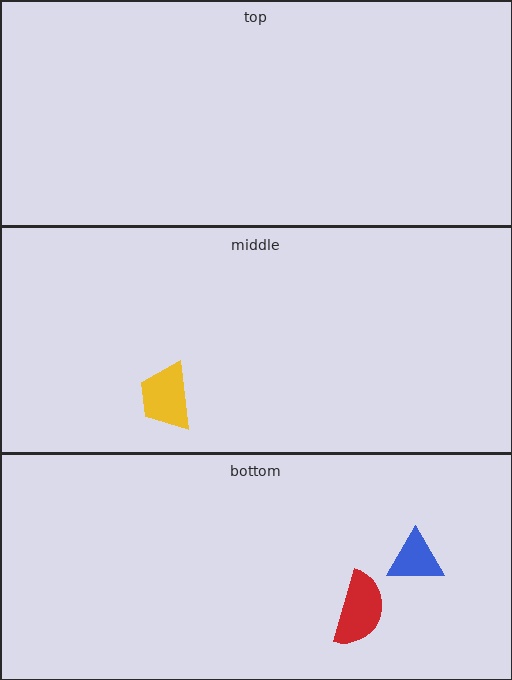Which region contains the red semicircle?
The bottom region.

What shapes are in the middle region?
The yellow trapezoid.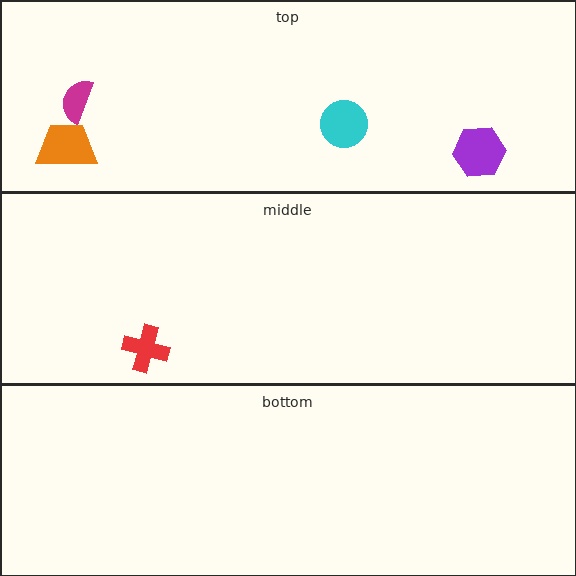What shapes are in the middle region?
The red cross.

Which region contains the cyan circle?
The top region.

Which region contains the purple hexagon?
The top region.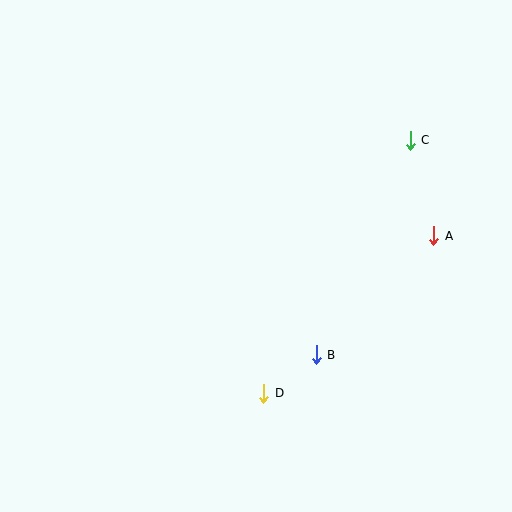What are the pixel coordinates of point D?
Point D is at (264, 393).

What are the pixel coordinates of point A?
Point A is at (434, 236).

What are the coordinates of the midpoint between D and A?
The midpoint between D and A is at (349, 315).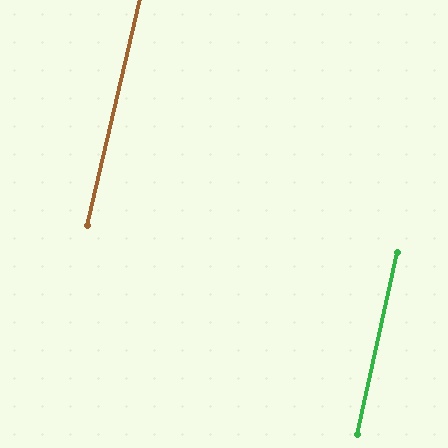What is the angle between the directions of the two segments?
Approximately 1 degree.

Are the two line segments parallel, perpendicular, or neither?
Parallel — their directions differ by only 0.8°.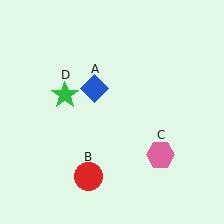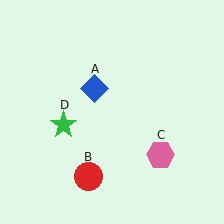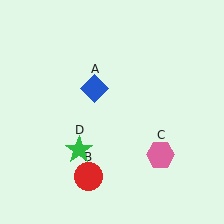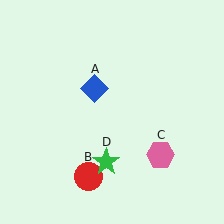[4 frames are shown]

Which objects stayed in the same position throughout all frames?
Blue diamond (object A) and red circle (object B) and pink hexagon (object C) remained stationary.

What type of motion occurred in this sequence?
The green star (object D) rotated counterclockwise around the center of the scene.